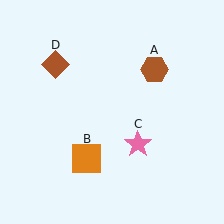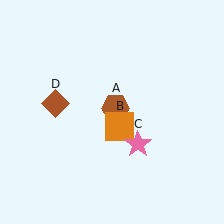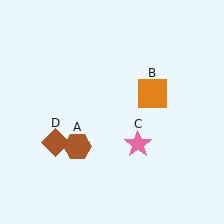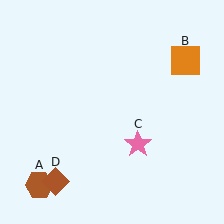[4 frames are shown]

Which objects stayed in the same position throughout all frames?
Pink star (object C) remained stationary.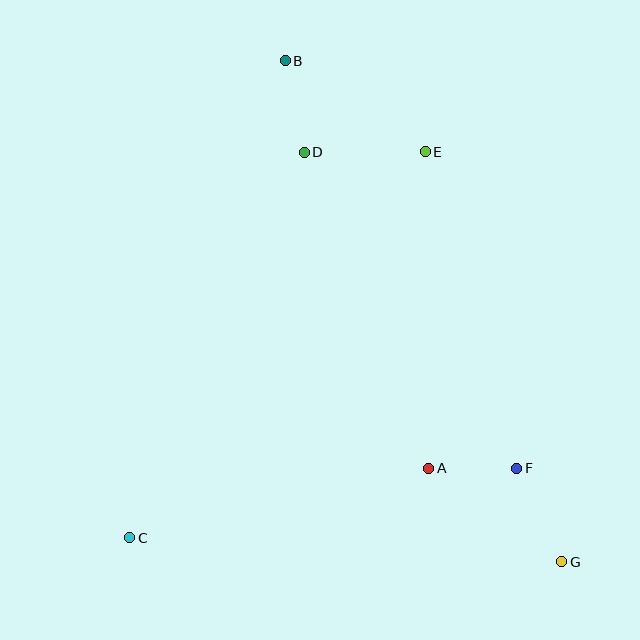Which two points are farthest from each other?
Points B and G are farthest from each other.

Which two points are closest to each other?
Points A and F are closest to each other.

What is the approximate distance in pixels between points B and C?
The distance between B and C is approximately 502 pixels.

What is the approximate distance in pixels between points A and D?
The distance between A and D is approximately 340 pixels.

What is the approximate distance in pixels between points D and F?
The distance between D and F is approximately 381 pixels.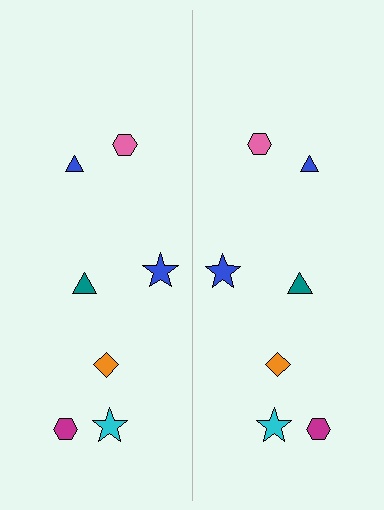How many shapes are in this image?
There are 14 shapes in this image.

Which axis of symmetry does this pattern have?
The pattern has a vertical axis of symmetry running through the center of the image.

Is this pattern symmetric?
Yes, this pattern has bilateral (reflection) symmetry.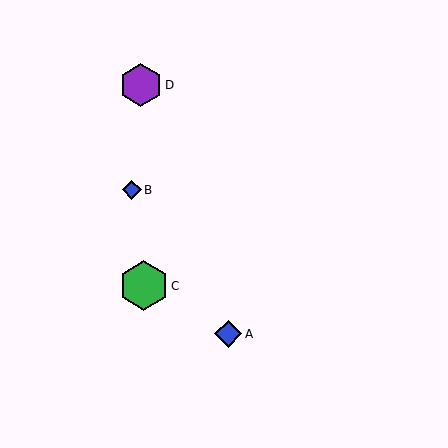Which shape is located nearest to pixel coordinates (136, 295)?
The green hexagon (labeled C) at (144, 286) is nearest to that location.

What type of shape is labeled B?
Shape B is a blue diamond.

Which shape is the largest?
The green hexagon (labeled C) is the largest.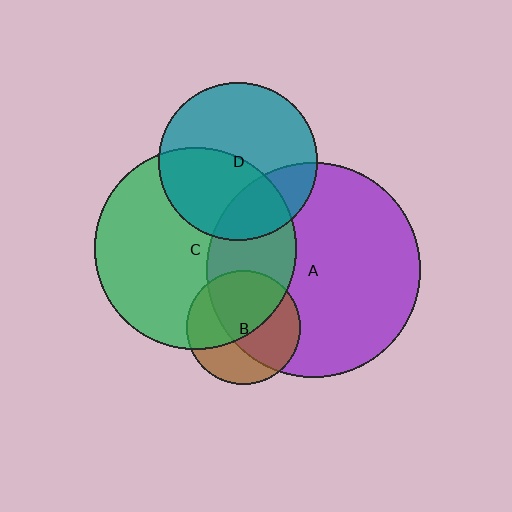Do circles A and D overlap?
Yes.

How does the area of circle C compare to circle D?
Approximately 1.6 times.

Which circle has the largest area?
Circle A (purple).